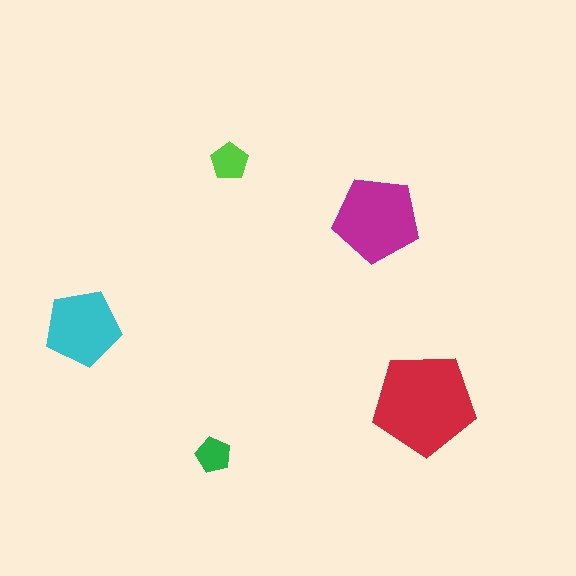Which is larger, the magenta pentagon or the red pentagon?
The red one.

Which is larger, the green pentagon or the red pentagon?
The red one.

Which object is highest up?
The lime pentagon is topmost.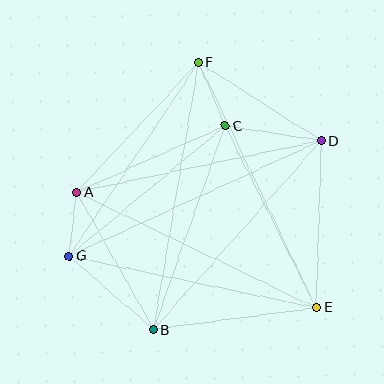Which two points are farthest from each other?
Points D and G are farthest from each other.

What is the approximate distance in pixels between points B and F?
The distance between B and F is approximately 271 pixels.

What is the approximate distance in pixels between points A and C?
The distance between A and C is approximately 163 pixels.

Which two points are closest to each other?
Points A and G are closest to each other.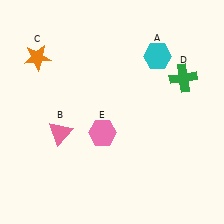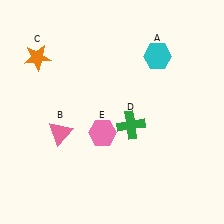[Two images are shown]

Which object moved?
The green cross (D) moved left.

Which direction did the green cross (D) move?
The green cross (D) moved left.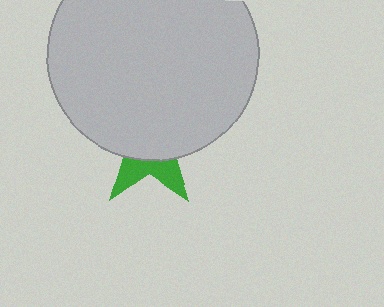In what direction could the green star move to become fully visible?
The green star could move down. That would shift it out from behind the light gray circle entirely.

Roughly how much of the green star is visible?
A small part of it is visible (roughly 31%).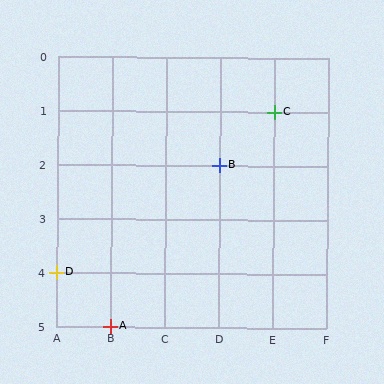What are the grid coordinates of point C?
Point C is at grid coordinates (E, 1).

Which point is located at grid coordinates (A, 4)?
Point D is at (A, 4).